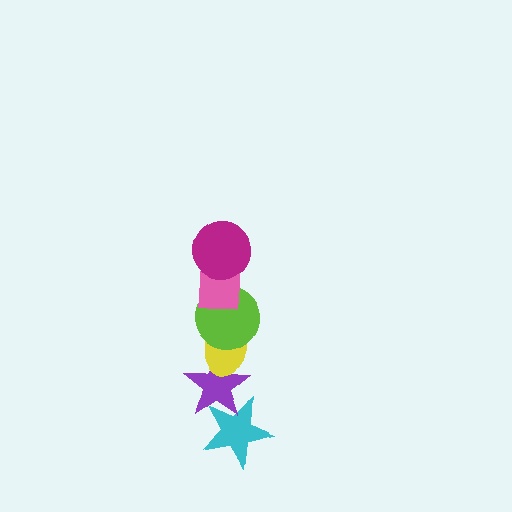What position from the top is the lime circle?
The lime circle is 3rd from the top.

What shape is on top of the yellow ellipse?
The lime circle is on top of the yellow ellipse.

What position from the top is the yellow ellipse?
The yellow ellipse is 4th from the top.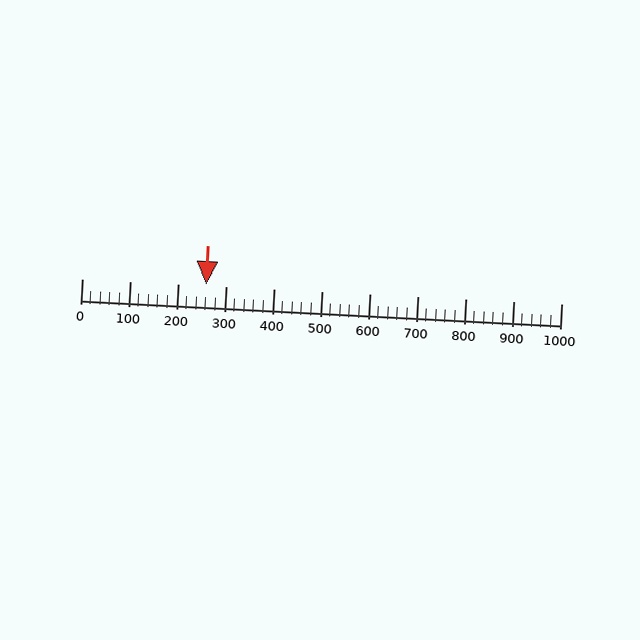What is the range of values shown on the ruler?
The ruler shows values from 0 to 1000.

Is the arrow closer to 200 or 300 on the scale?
The arrow is closer to 300.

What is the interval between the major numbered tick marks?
The major tick marks are spaced 100 units apart.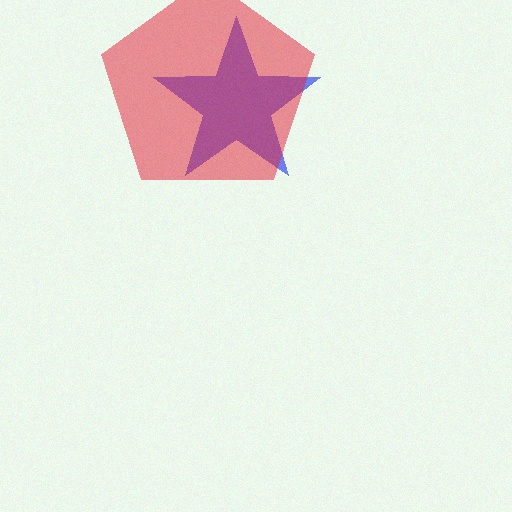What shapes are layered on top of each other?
The layered shapes are: a blue star, a red pentagon.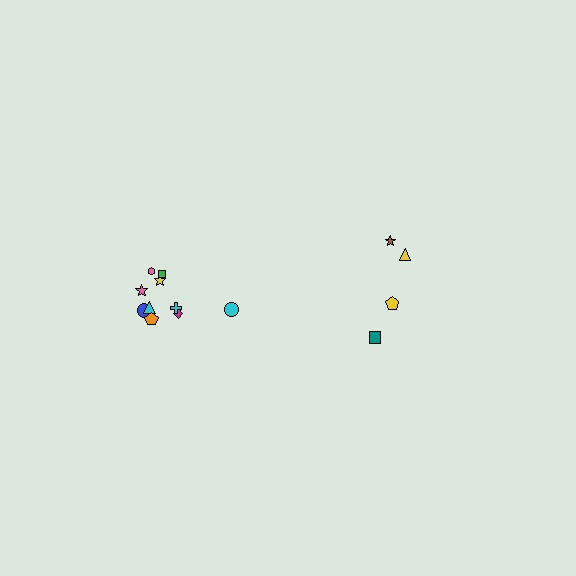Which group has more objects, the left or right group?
The left group.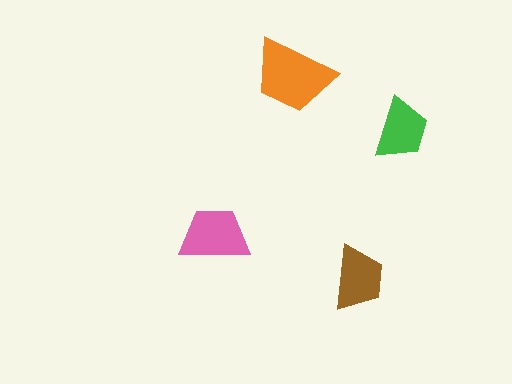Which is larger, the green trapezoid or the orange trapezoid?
The orange one.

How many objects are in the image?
There are 4 objects in the image.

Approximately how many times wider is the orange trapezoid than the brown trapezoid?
About 1.5 times wider.